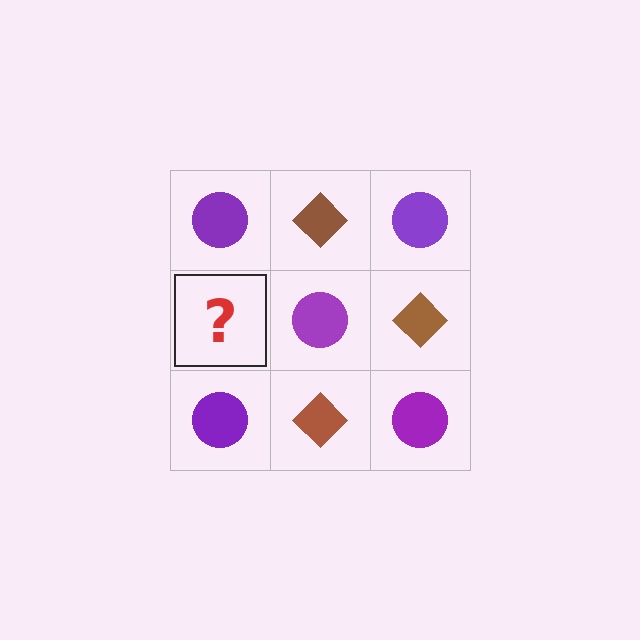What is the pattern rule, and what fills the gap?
The rule is that it alternates purple circle and brown diamond in a checkerboard pattern. The gap should be filled with a brown diamond.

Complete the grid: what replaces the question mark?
The question mark should be replaced with a brown diamond.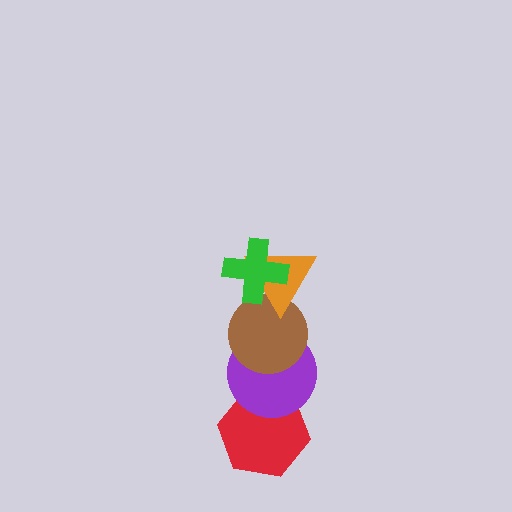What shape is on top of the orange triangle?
The green cross is on top of the orange triangle.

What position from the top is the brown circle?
The brown circle is 3rd from the top.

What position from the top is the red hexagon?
The red hexagon is 5th from the top.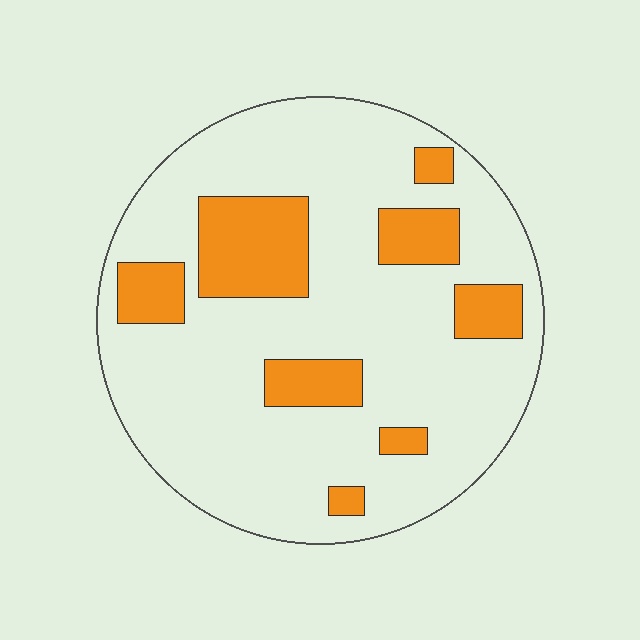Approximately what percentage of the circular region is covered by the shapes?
Approximately 20%.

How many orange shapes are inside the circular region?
8.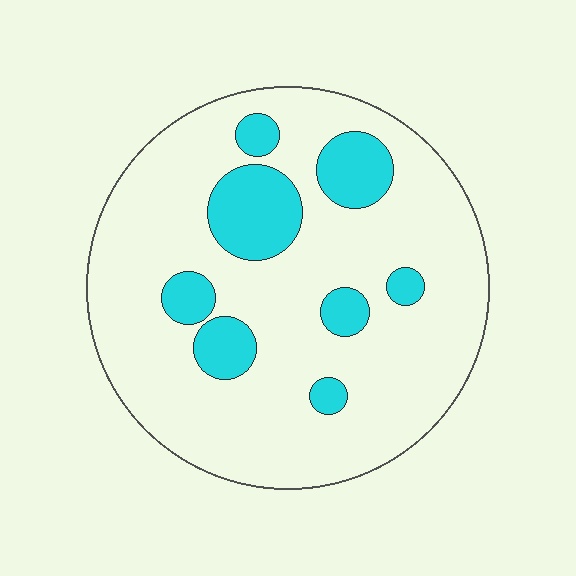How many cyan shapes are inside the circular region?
8.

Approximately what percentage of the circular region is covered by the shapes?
Approximately 20%.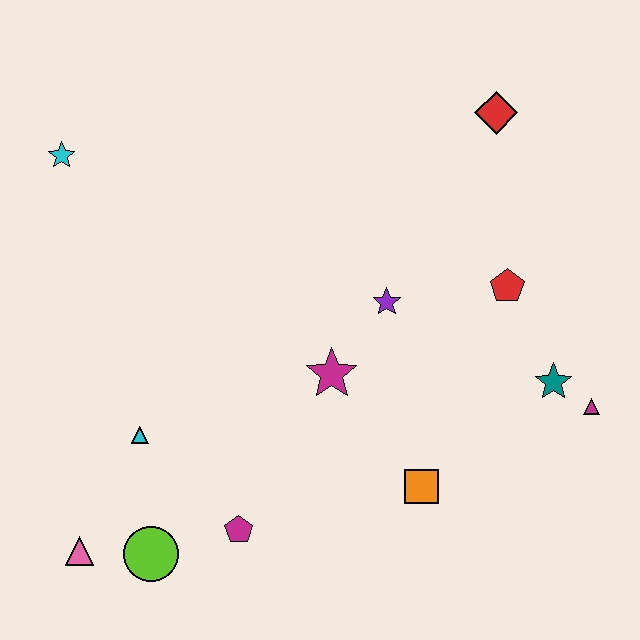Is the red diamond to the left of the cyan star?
No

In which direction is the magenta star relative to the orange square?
The magenta star is above the orange square.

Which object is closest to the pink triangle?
The lime circle is closest to the pink triangle.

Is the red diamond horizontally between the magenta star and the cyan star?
No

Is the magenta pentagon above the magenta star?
No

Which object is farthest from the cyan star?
The magenta triangle is farthest from the cyan star.